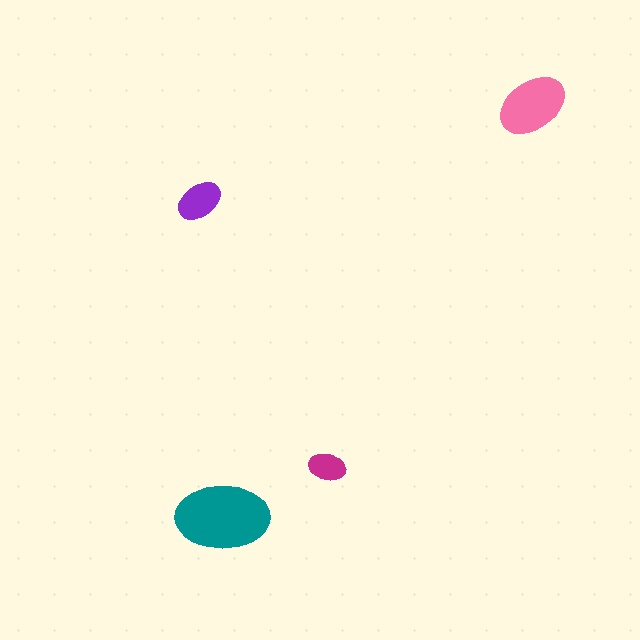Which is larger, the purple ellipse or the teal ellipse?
The teal one.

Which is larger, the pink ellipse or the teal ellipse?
The teal one.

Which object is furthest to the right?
The pink ellipse is rightmost.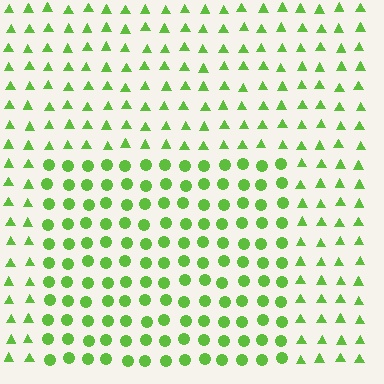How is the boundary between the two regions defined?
The boundary is defined by a change in element shape: circles inside vs. triangles outside. All elements share the same color and spacing.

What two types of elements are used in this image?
The image uses circles inside the rectangle region and triangles outside it.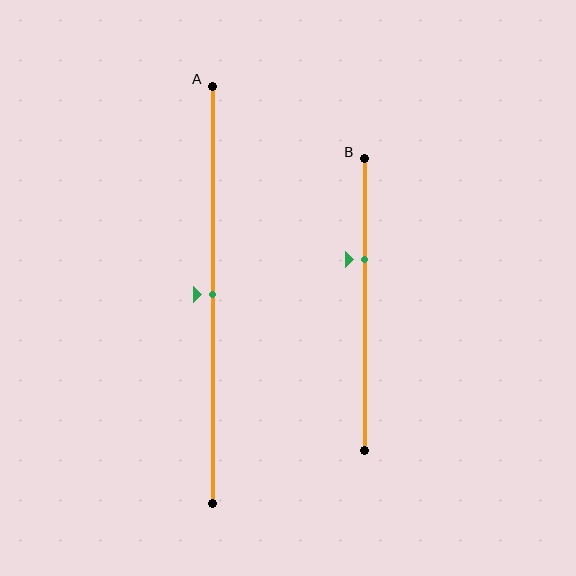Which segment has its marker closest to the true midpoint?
Segment A has its marker closest to the true midpoint.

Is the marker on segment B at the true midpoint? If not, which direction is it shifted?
No, the marker on segment B is shifted upward by about 16% of the segment length.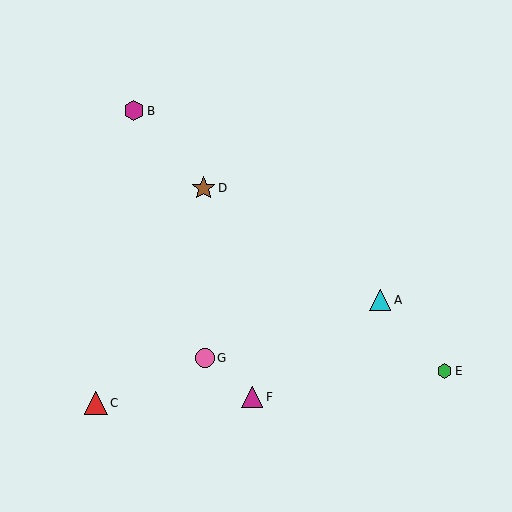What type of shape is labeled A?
Shape A is a cyan triangle.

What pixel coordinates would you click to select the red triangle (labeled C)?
Click at (96, 403) to select the red triangle C.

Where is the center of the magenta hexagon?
The center of the magenta hexagon is at (134, 111).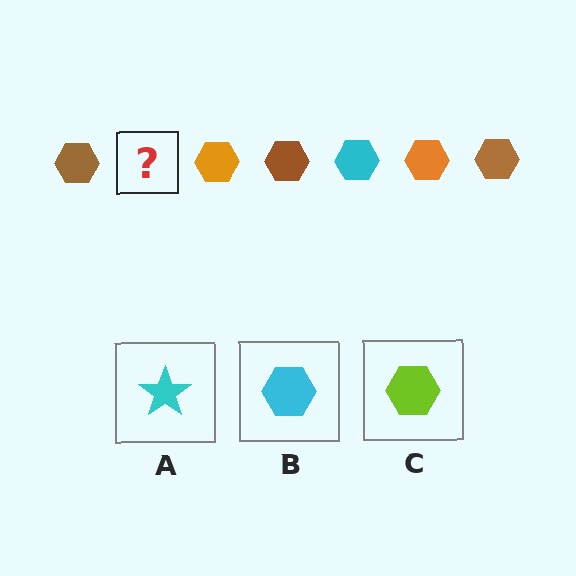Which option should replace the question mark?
Option B.